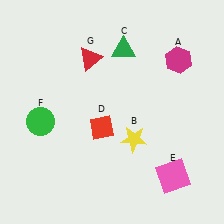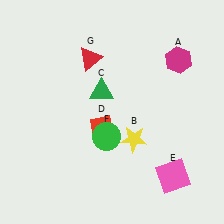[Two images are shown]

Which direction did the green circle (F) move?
The green circle (F) moved right.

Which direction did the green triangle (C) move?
The green triangle (C) moved down.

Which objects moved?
The objects that moved are: the green triangle (C), the green circle (F).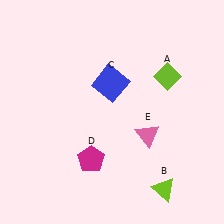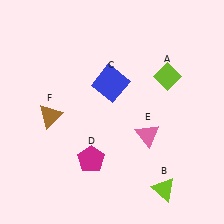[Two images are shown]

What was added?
A brown triangle (F) was added in Image 2.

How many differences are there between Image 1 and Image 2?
There is 1 difference between the two images.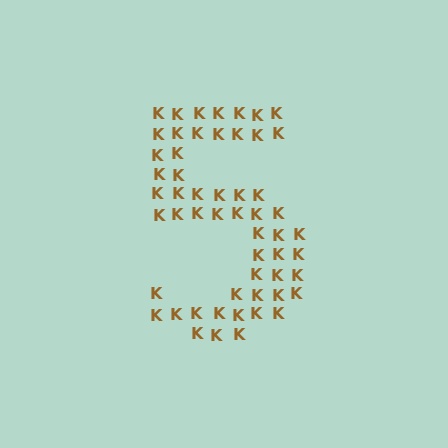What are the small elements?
The small elements are letter K's.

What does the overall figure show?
The overall figure shows the digit 5.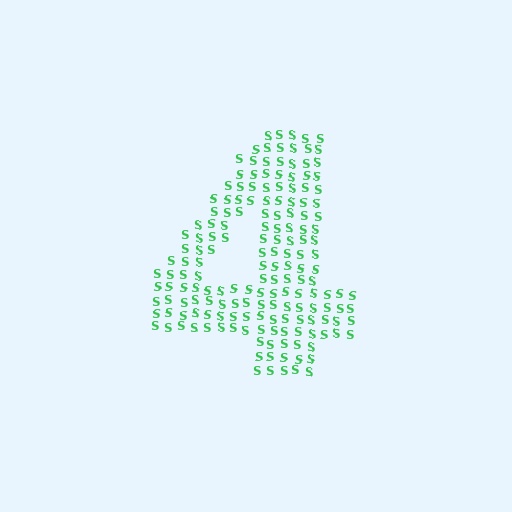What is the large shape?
The large shape is the digit 4.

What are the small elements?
The small elements are letter S's.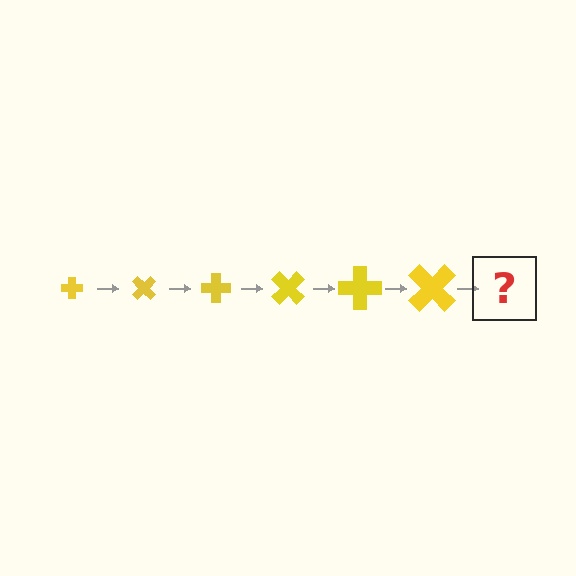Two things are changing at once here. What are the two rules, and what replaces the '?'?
The two rules are that the cross grows larger each step and it rotates 45 degrees each step. The '?' should be a cross, larger than the previous one and rotated 270 degrees from the start.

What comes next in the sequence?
The next element should be a cross, larger than the previous one and rotated 270 degrees from the start.